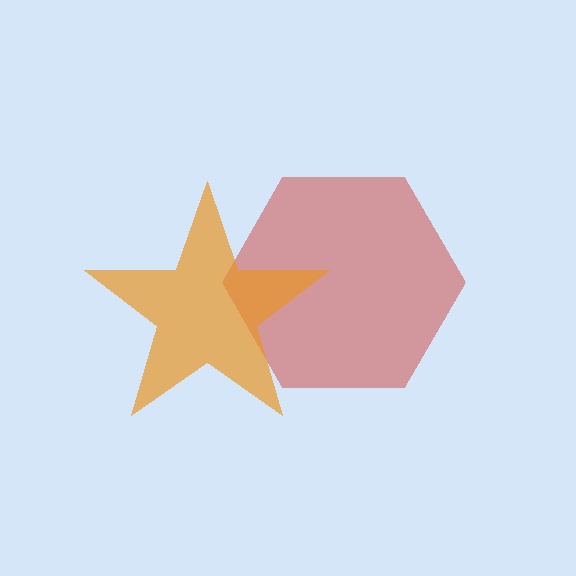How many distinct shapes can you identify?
There are 2 distinct shapes: a red hexagon, an orange star.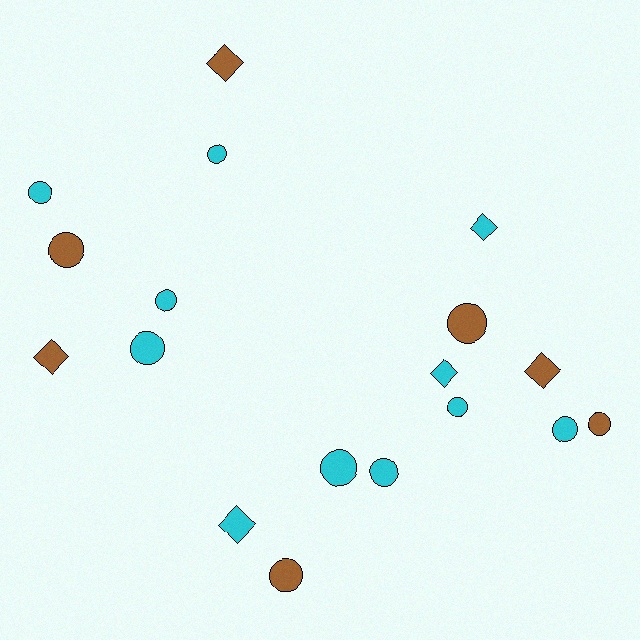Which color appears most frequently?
Cyan, with 11 objects.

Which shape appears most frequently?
Circle, with 12 objects.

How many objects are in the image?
There are 18 objects.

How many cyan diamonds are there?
There are 3 cyan diamonds.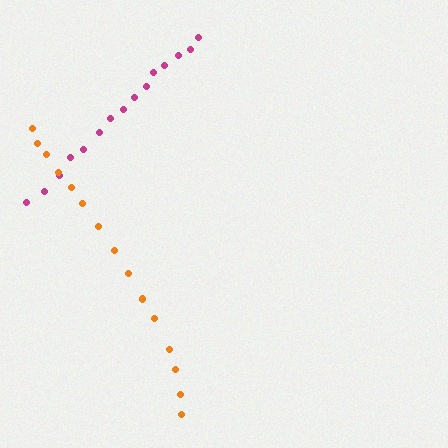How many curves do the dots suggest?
There are 2 distinct paths.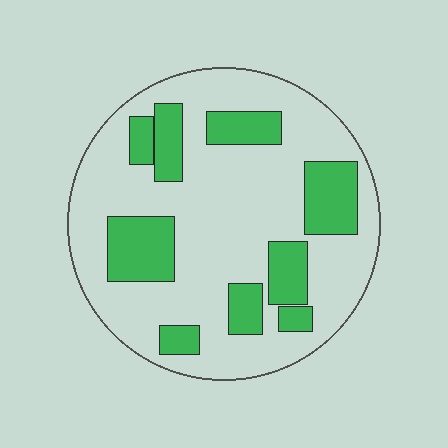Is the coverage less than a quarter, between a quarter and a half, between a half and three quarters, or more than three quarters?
Between a quarter and a half.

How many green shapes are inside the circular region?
9.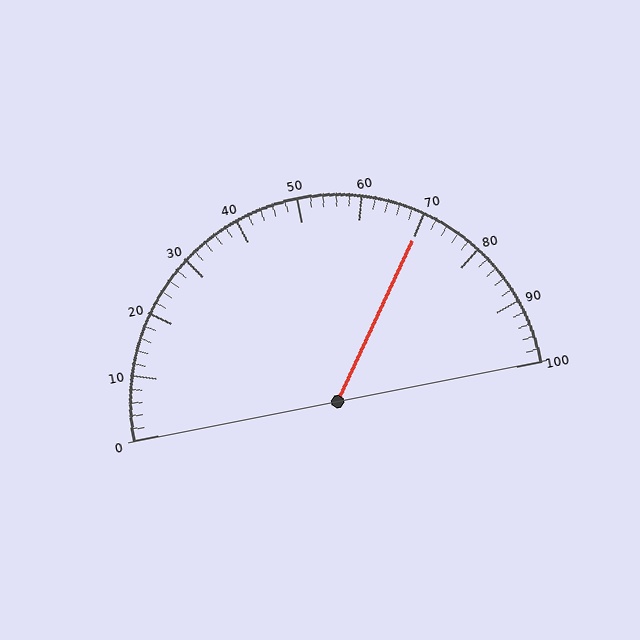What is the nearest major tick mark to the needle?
The nearest major tick mark is 70.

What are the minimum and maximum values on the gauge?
The gauge ranges from 0 to 100.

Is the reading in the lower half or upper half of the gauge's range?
The reading is in the upper half of the range (0 to 100).